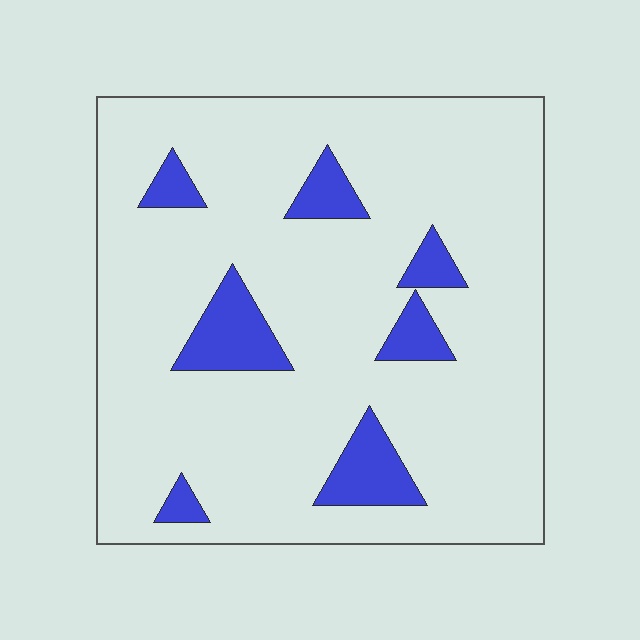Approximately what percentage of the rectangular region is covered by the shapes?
Approximately 10%.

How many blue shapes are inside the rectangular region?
7.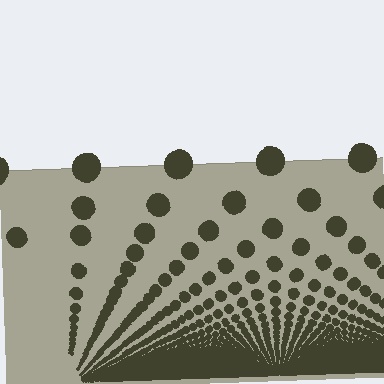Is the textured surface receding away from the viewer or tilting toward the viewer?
The surface appears to tilt toward the viewer. Texture elements get larger and sparser toward the top.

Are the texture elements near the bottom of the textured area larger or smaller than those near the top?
Smaller. The gradient is inverted — elements near the bottom are smaller and denser.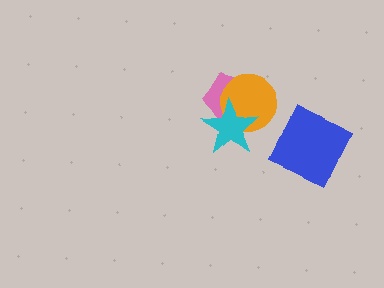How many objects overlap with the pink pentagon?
2 objects overlap with the pink pentagon.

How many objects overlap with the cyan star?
2 objects overlap with the cyan star.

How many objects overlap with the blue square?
0 objects overlap with the blue square.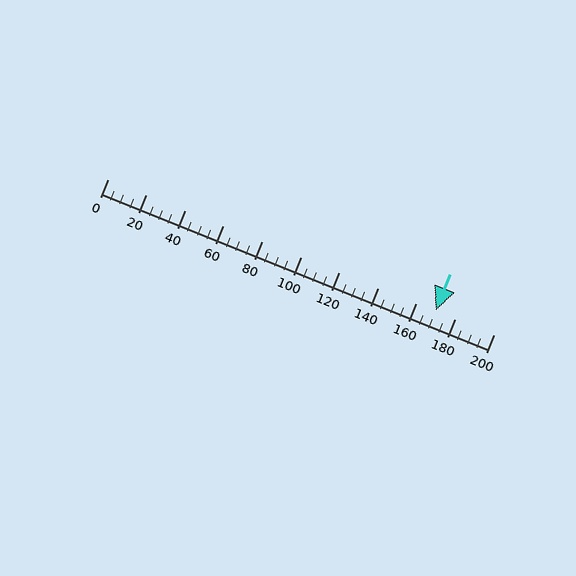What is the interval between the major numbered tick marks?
The major tick marks are spaced 20 units apart.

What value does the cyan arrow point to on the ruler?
The cyan arrow points to approximately 170.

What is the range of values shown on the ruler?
The ruler shows values from 0 to 200.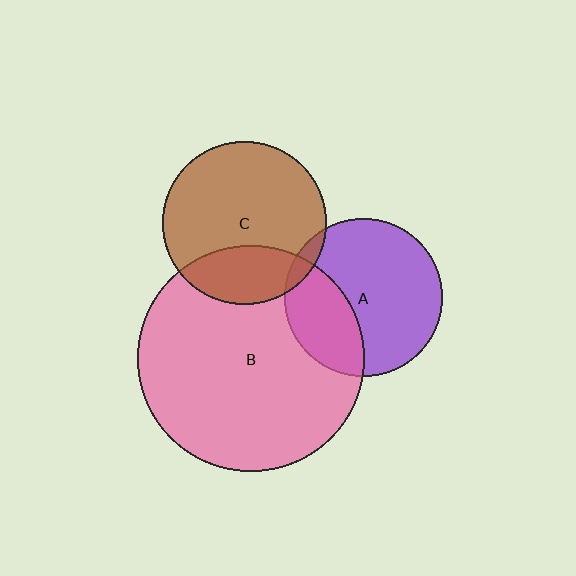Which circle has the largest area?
Circle B (pink).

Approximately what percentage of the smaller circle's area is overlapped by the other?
Approximately 30%.